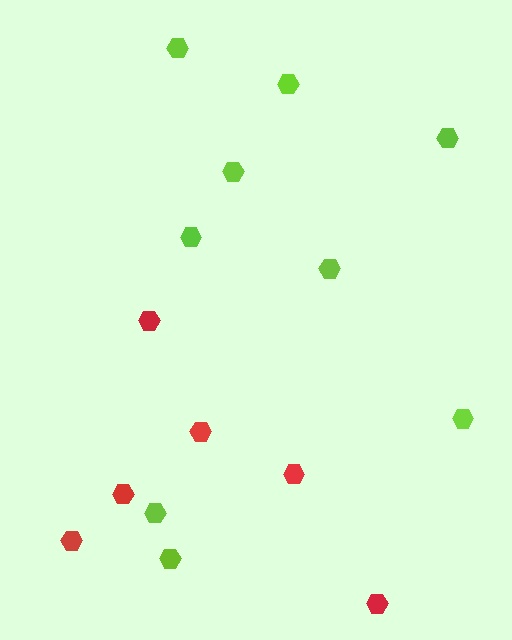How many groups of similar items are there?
There are 2 groups: one group of lime hexagons (9) and one group of red hexagons (6).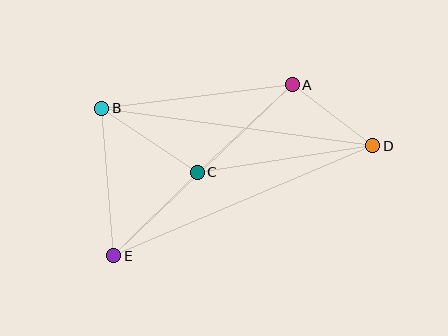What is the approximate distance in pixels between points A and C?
The distance between A and C is approximately 129 pixels.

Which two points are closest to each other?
Points A and D are closest to each other.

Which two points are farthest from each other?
Points D and E are farthest from each other.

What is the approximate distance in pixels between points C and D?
The distance between C and D is approximately 178 pixels.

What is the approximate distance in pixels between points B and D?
The distance between B and D is approximately 274 pixels.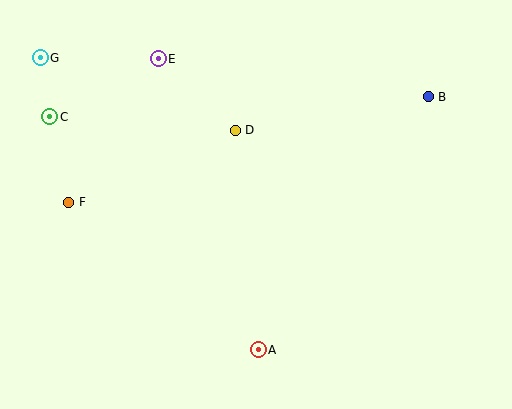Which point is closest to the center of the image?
Point D at (235, 130) is closest to the center.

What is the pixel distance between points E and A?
The distance between E and A is 308 pixels.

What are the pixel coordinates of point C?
Point C is at (50, 117).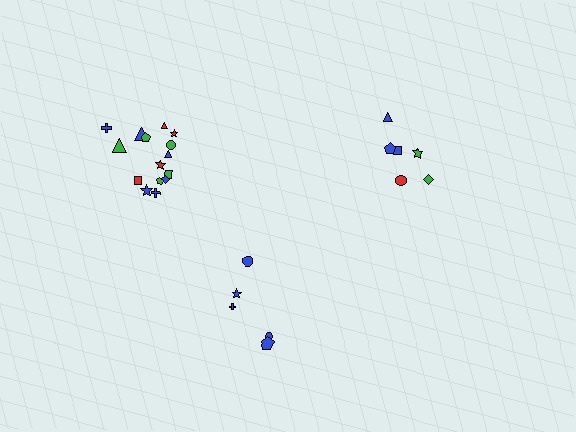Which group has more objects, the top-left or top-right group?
The top-left group.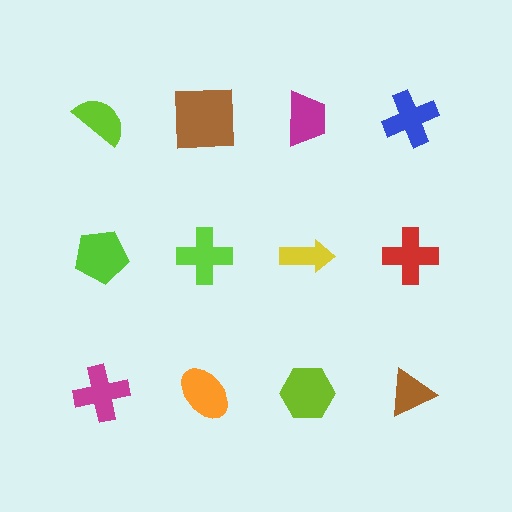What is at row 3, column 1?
A magenta cross.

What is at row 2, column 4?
A red cross.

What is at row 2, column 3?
A yellow arrow.